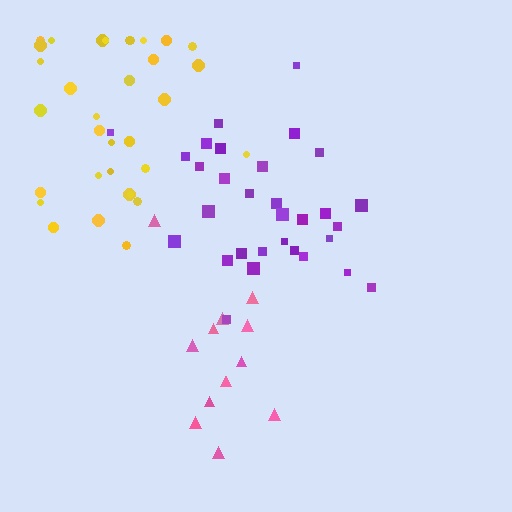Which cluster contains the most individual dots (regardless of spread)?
Yellow (34).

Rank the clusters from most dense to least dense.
purple, yellow, pink.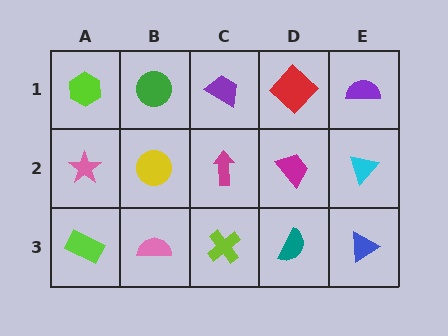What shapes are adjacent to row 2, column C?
A purple trapezoid (row 1, column C), a lime cross (row 3, column C), a yellow circle (row 2, column B), a magenta trapezoid (row 2, column D).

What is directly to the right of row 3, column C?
A teal semicircle.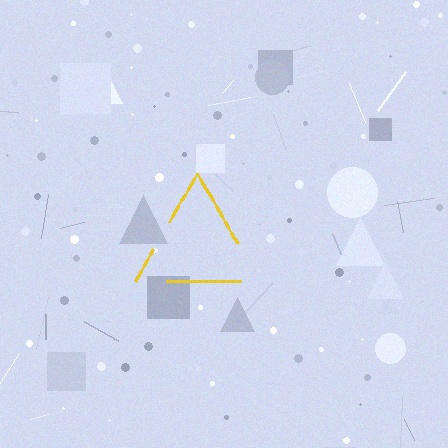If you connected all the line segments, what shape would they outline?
They would outline a triangle.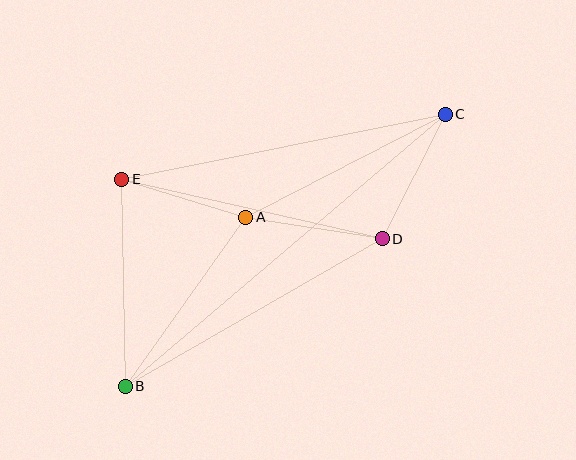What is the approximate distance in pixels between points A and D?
The distance between A and D is approximately 138 pixels.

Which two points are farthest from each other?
Points B and C are farthest from each other.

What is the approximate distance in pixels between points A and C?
The distance between A and C is approximately 225 pixels.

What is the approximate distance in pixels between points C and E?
The distance between C and E is approximately 330 pixels.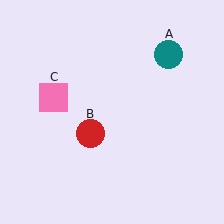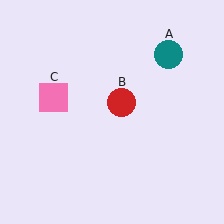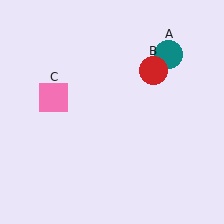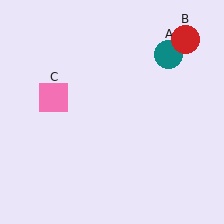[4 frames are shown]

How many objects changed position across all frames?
1 object changed position: red circle (object B).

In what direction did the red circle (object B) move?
The red circle (object B) moved up and to the right.